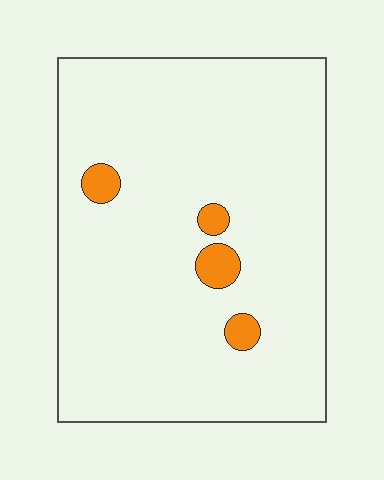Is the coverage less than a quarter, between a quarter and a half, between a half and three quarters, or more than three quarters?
Less than a quarter.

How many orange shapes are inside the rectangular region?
4.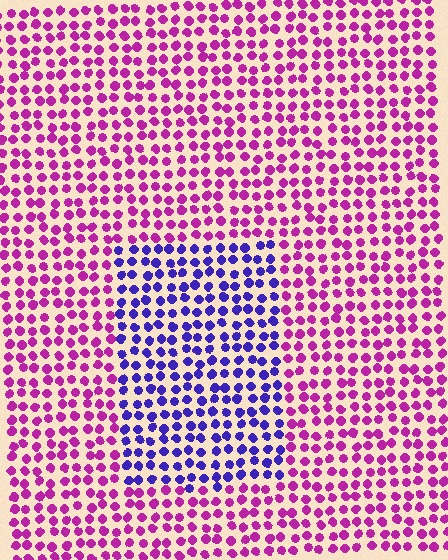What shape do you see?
I see a rectangle.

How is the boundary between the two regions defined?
The boundary is defined purely by a slight shift in hue (about 58 degrees). Spacing, size, and orientation are identical on both sides.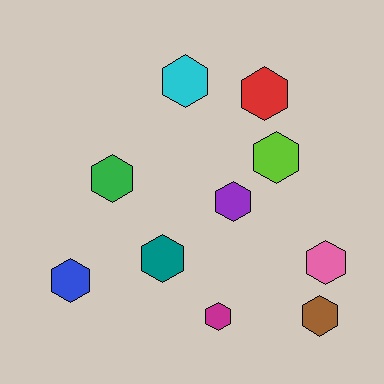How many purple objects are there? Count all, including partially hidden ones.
There is 1 purple object.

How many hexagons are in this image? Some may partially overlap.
There are 10 hexagons.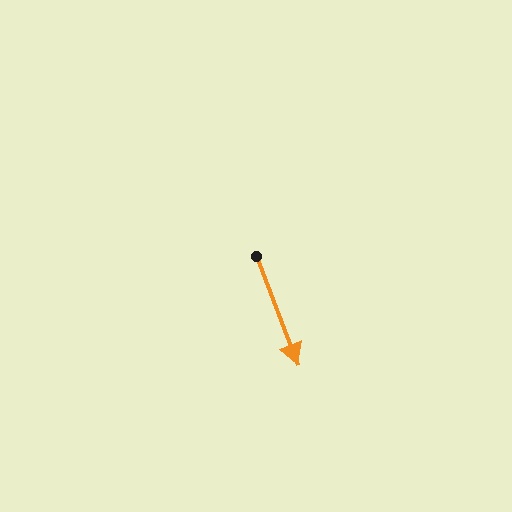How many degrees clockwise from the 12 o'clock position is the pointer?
Approximately 159 degrees.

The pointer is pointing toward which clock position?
Roughly 5 o'clock.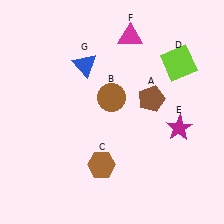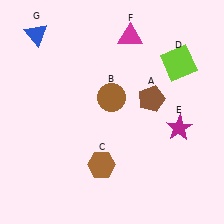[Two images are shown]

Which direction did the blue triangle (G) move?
The blue triangle (G) moved left.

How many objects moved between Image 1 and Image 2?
1 object moved between the two images.